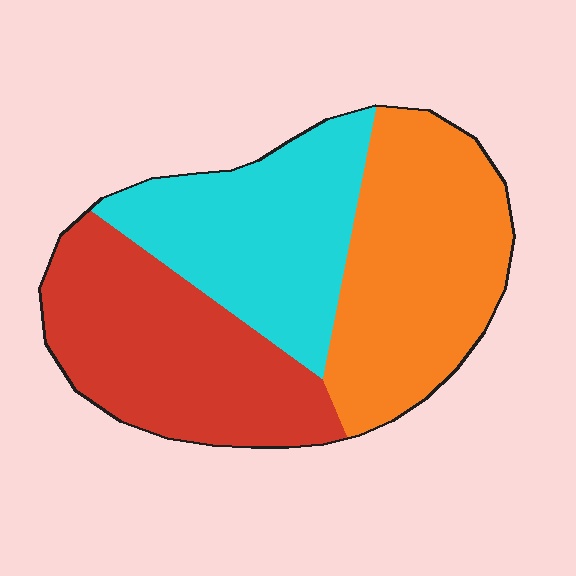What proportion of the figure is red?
Red covers around 35% of the figure.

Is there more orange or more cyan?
Orange.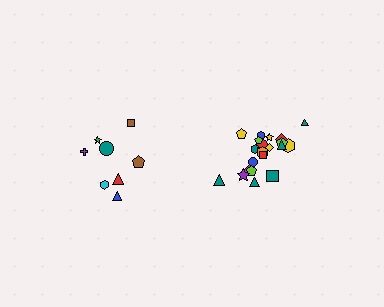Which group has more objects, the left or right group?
The right group.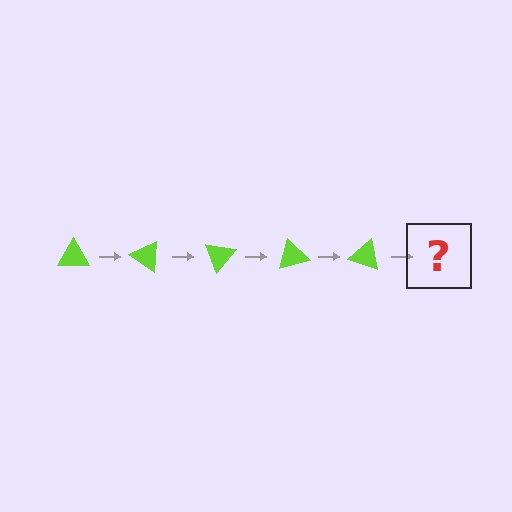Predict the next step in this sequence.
The next step is a lime triangle rotated 175 degrees.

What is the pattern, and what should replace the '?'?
The pattern is that the triangle rotates 35 degrees each step. The '?' should be a lime triangle rotated 175 degrees.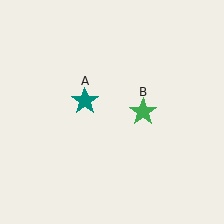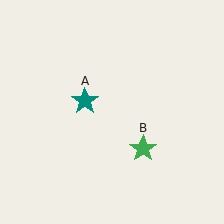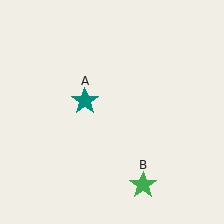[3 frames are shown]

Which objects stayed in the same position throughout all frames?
Teal star (object A) remained stationary.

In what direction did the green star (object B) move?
The green star (object B) moved down.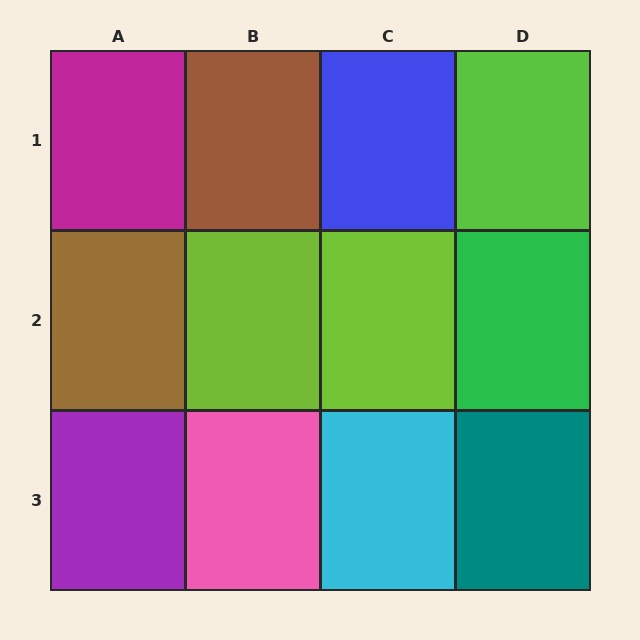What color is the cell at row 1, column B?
Brown.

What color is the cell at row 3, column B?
Pink.